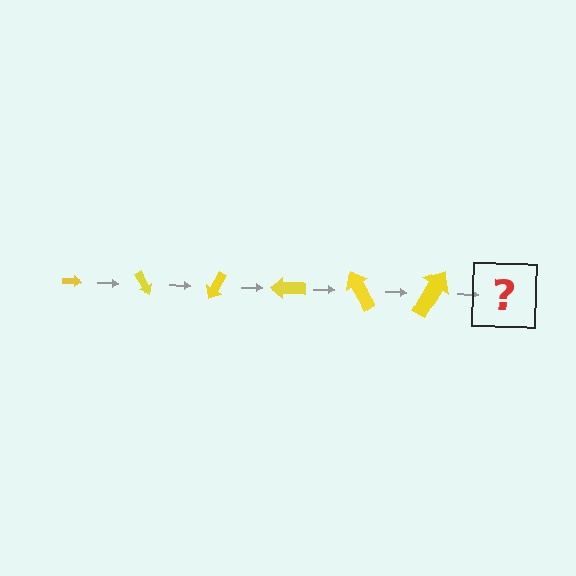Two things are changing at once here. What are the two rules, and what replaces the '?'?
The two rules are that the arrow grows larger each step and it rotates 60 degrees each step. The '?' should be an arrow, larger than the previous one and rotated 360 degrees from the start.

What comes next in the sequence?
The next element should be an arrow, larger than the previous one and rotated 360 degrees from the start.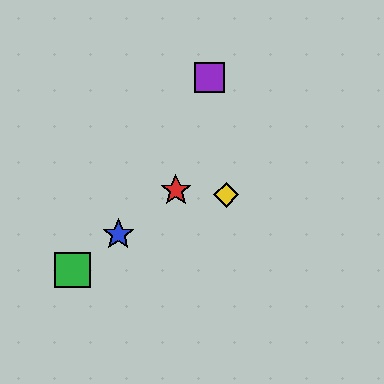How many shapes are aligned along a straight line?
3 shapes (the red star, the blue star, the green square) are aligned along a straight line.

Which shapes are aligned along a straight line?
The red star, the blue star, the green square are aligned along a straight line.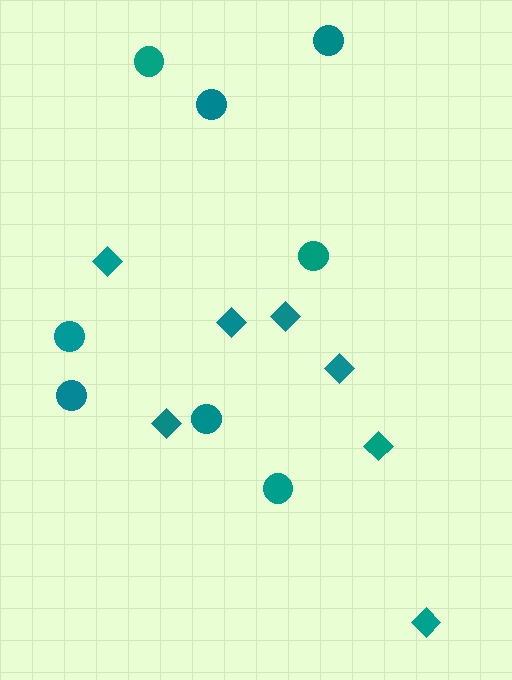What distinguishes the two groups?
There are 2 groups: one group of diamonds (7) and one group of circles (8).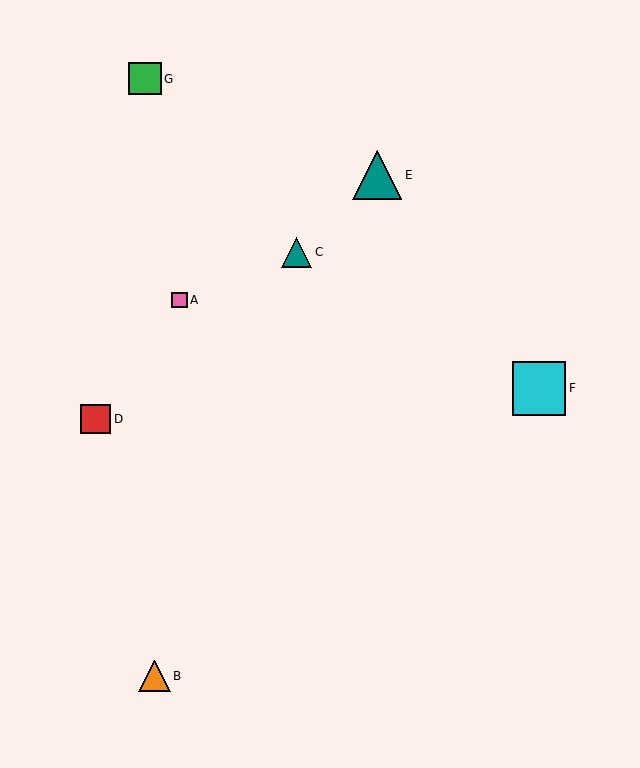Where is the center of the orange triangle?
The center of the orange triangle is at (154, 676).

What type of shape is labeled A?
Shape A is a pink square.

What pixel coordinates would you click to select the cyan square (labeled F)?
Click at (539, 388) to select the cyan square F.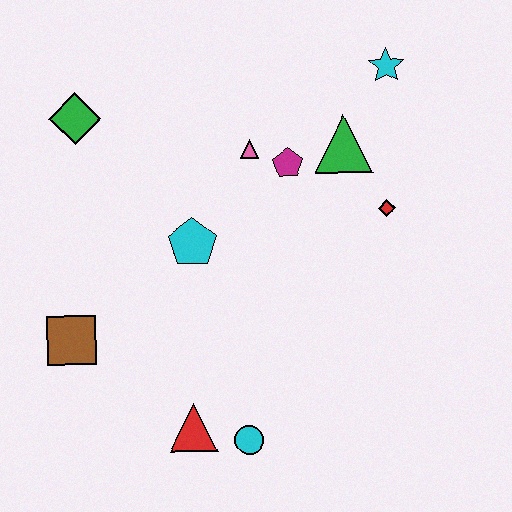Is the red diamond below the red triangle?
No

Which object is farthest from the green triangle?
The brown square is farthest from the green triangle.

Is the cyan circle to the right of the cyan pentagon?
Yes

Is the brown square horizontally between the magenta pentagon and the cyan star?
No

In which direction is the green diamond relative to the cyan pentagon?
The green diamond is above the cyan pentagon.